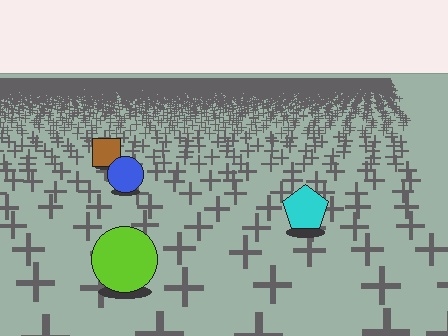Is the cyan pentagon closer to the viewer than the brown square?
Yes. The cyan pentagon is closer — you can tell from the texture gradient: the ground texture is coarser near it.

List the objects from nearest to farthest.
From nearest to farthest: the lime circle, the cyan pentagon, the blue circle, the brown square.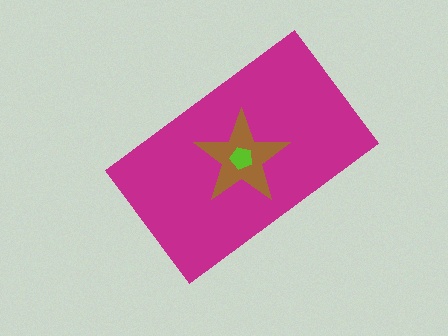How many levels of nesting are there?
3.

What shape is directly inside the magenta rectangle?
The brown star.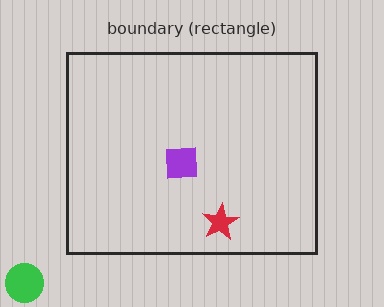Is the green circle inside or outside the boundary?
Outside.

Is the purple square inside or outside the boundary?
Inside.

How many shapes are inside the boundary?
2 inside, 1 outside.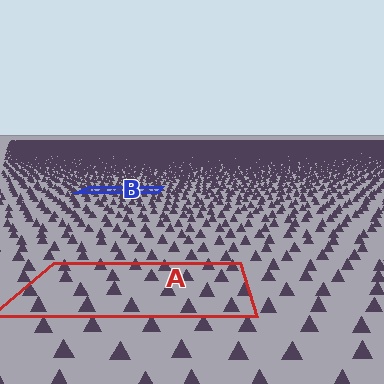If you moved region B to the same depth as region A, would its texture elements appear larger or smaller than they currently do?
They would appear larger. At a closer depth, the same texture elements are projected at a bigger on-screen size.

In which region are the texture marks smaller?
The texture marks are smaller in region B, because it is farther away.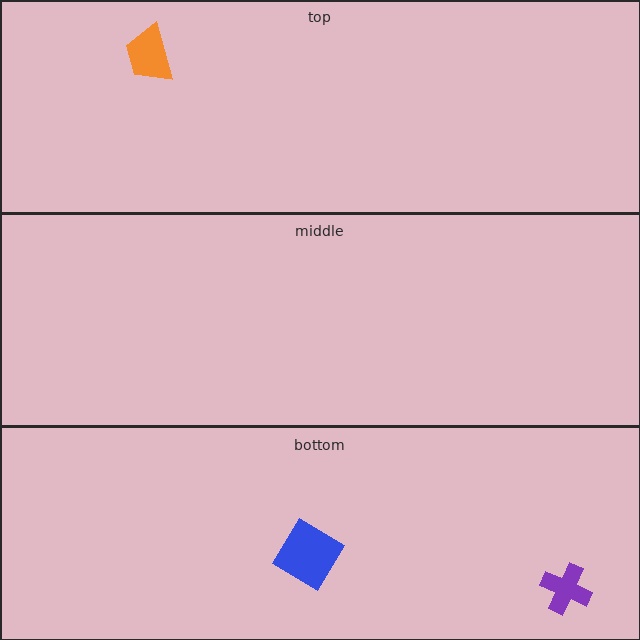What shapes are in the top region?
The orange trapezoid.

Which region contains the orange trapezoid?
The top region.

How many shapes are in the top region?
1.